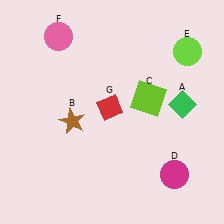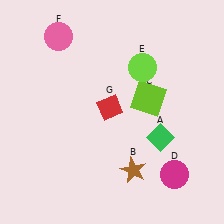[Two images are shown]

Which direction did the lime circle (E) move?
The lime circle (E) moved left.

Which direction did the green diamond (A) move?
The green diamond (A) moved down.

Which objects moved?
The objects that moved are: the green diamond (A), the brown star (B), the lime circle (E).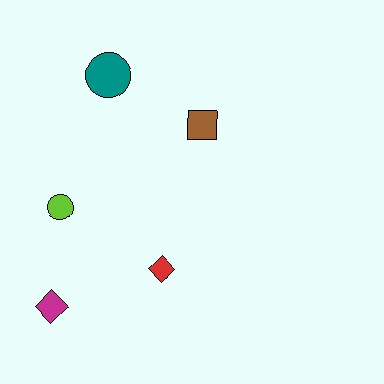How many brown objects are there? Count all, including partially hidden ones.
There is 1 brown object.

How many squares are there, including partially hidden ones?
There is 1 square.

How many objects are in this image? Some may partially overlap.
There are 5 objects.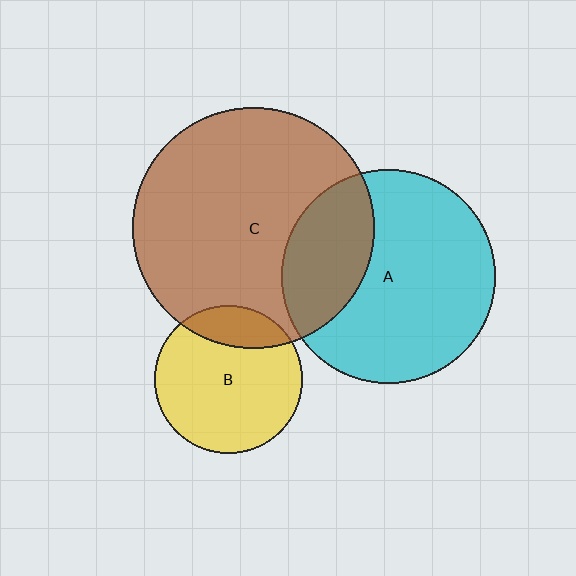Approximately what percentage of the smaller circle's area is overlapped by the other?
Approximately 20%.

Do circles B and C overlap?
Yes.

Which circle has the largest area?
Circle C (brown).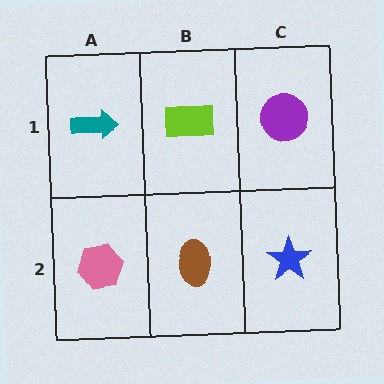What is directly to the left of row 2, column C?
A brown ellipse.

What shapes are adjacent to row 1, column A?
A pink hexagon (row 2, column A), a lime rectangle (row 1, column B).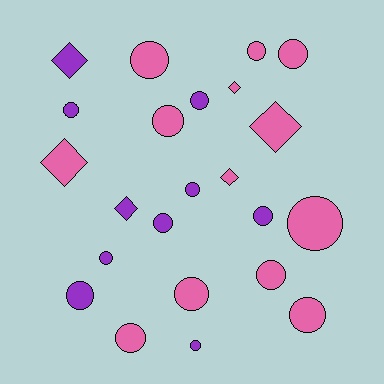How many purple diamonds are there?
There are 2 purple diamonds.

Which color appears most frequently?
Pink, with 13 objects.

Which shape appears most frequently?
Circle, with 17 objects.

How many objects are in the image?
There are 23 objects.